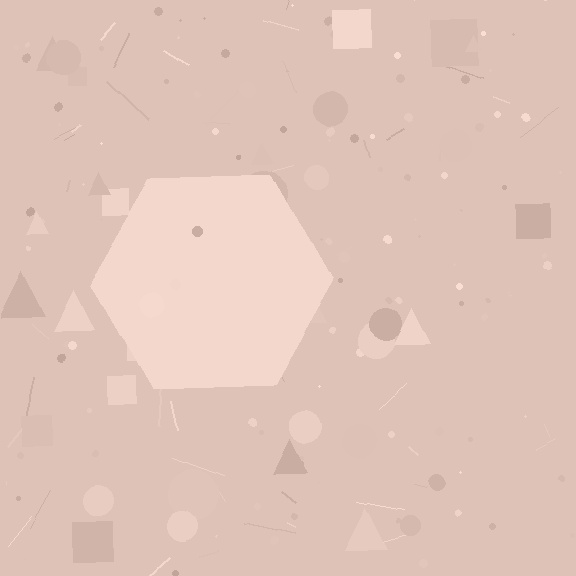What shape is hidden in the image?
A hexagon is hidden in the image.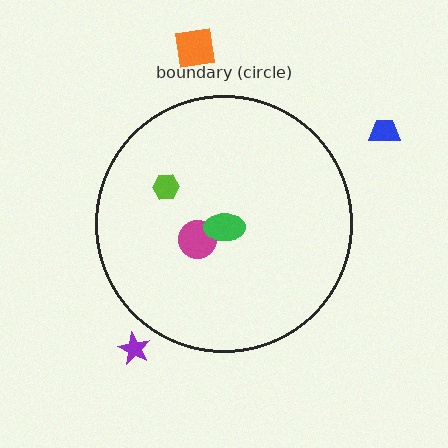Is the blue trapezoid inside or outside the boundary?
Outside.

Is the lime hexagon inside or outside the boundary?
Inside.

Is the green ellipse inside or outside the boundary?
Inside.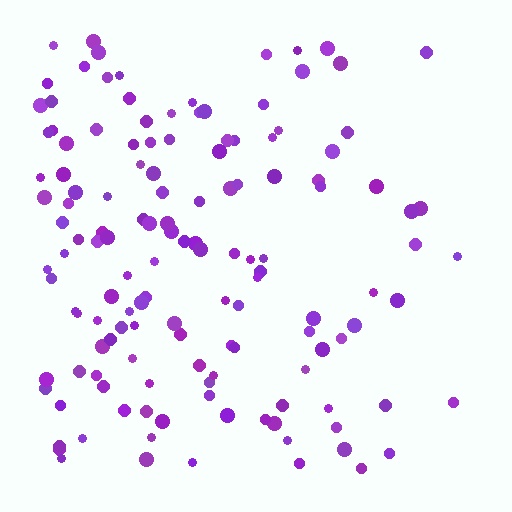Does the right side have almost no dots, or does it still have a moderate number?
Still a moderate number, just noticeably fewer than the left.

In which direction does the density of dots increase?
From right to left, with the left side densest.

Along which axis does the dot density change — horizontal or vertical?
Horizontal.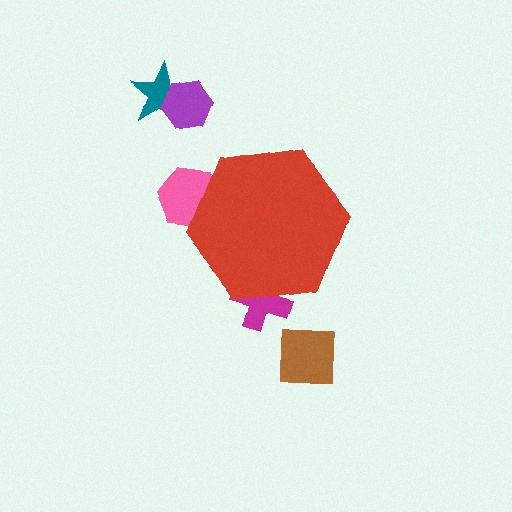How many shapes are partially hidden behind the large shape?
2 shapes are partially hidden.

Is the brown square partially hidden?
No, the brown square is fully visible.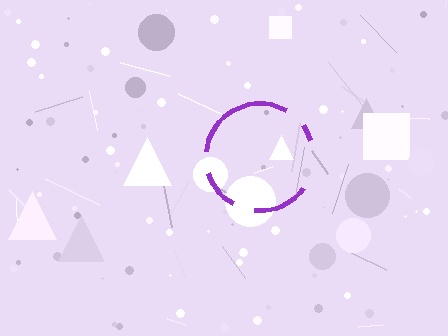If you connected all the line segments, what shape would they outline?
They would outline a circle.